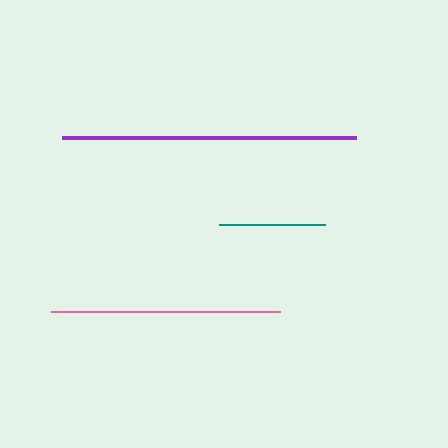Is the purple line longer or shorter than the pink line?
The purple line is longer than the pink line.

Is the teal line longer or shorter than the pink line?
The pink line is longer than the teal line.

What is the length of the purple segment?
The purple segment is approximately 294 pixels long.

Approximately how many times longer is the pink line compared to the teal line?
The pink line is approximately 2.2 times the length of the teal line.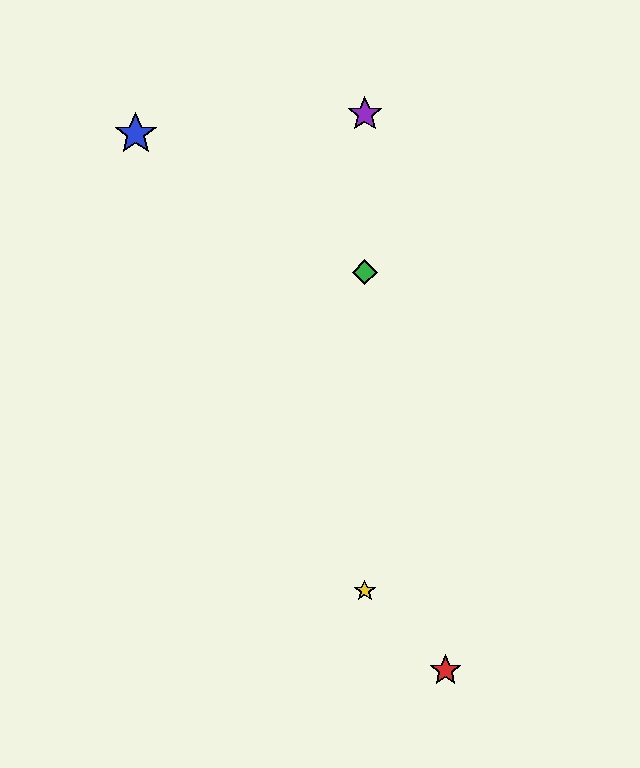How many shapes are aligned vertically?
3 shapes (the green diamond, the yellow star, the purple star) are aligned vertically.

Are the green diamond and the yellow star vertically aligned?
Yes, both are at x≈365.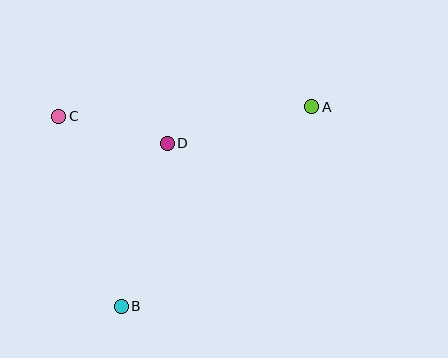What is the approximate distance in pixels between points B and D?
The distance between B and D is approximately 169 pixels.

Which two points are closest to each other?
Points C and D are closest to each other.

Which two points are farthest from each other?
Points A and B are farthest from each other.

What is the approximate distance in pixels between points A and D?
The distance between A and D is approximately 149 pixels.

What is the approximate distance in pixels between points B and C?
The distance between B and C is approximately 200 pixels.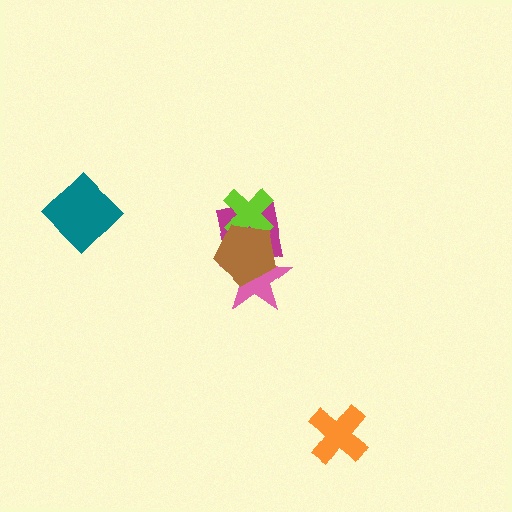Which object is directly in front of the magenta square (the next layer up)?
The pink star is directly in front of the magenta square.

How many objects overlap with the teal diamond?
0 objects overlap with the teal diamond.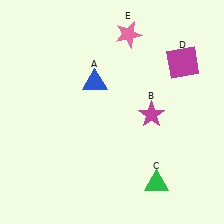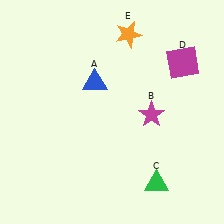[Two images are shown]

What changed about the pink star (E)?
In Image 1, E is pink. In Image 2, it changed to orange.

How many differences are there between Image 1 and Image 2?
There is 1 difference between the two images.